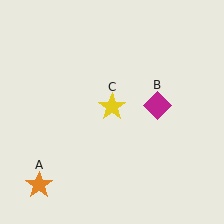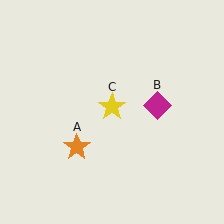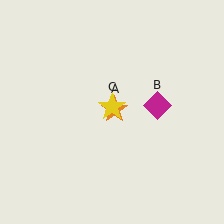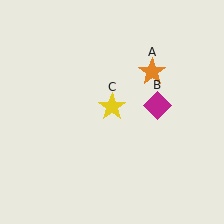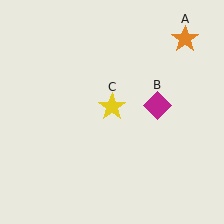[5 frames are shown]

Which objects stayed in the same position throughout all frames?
Magenta diamond (object B) and yellow star (object C) remained stationary.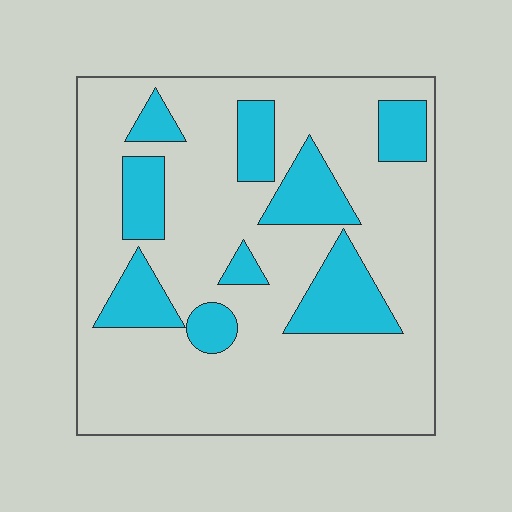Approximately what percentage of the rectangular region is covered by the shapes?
Approximately 25%.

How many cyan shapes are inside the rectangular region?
9.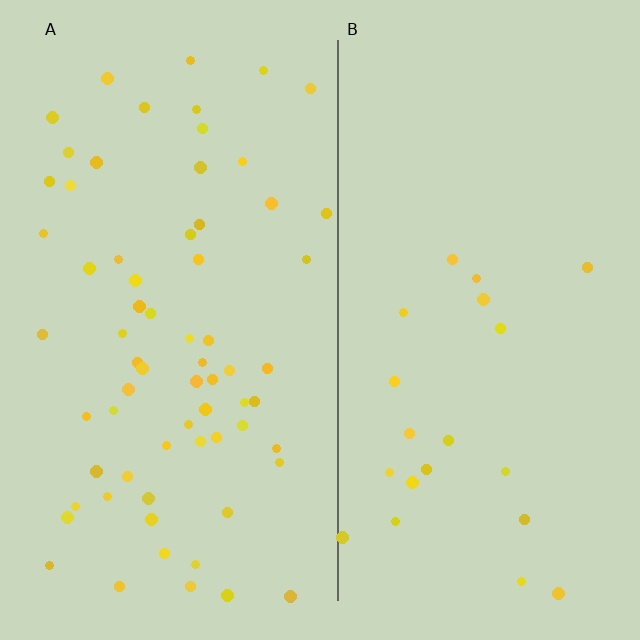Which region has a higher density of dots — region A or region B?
A (the left).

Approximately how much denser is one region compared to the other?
Approximately 3.2× — region A over region B.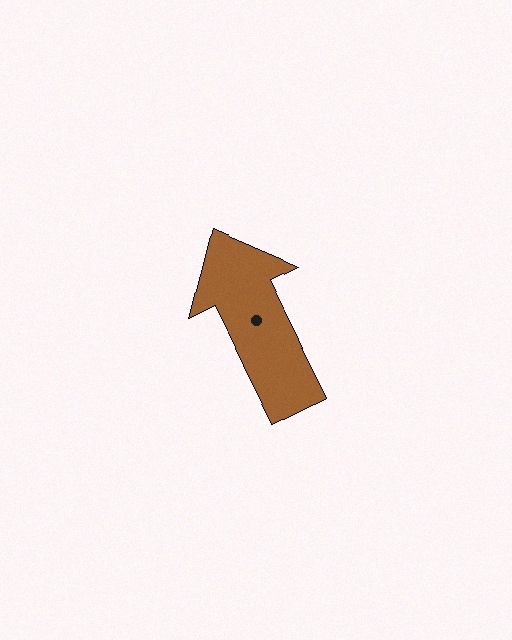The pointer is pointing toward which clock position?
Roughly 11 o'clock.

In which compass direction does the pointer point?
Northwest.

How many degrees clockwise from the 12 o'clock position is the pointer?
Approximately 334 degrees.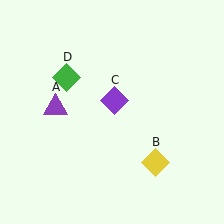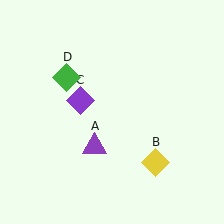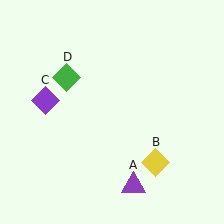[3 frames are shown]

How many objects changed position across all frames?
2 objects changed position: purple triangle (object A), purple diamond (object C).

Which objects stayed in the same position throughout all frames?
Yellow diamond (object B) and green diamond (object D) remained stationary.